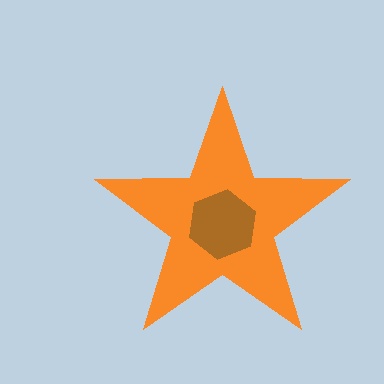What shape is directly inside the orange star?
The brown hexagon.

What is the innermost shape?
The brown hexagon.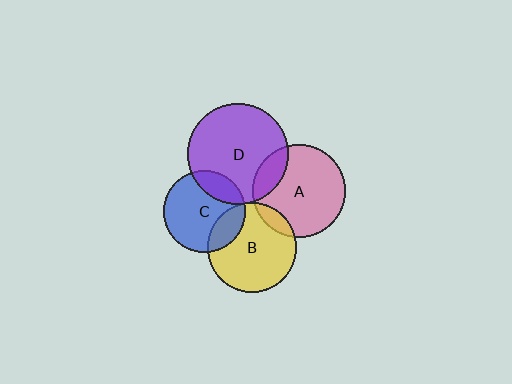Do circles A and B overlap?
Yes.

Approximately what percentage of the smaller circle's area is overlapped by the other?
Approximately 10%.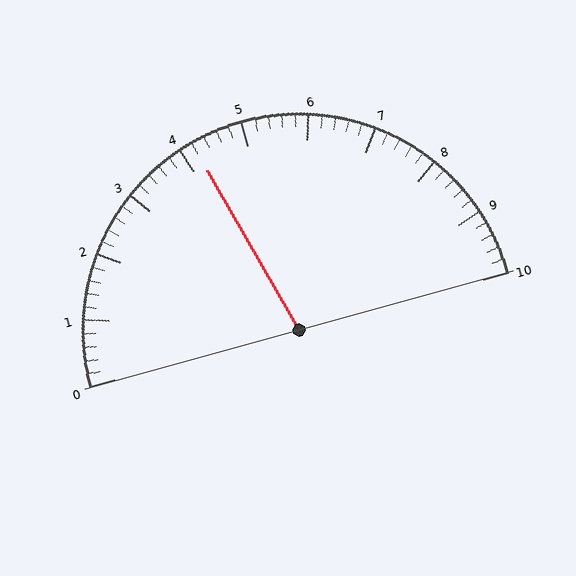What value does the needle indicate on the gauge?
The needle indicates approximately 4.2.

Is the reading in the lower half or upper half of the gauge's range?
The reading is in the lower half of the range (0 to 10).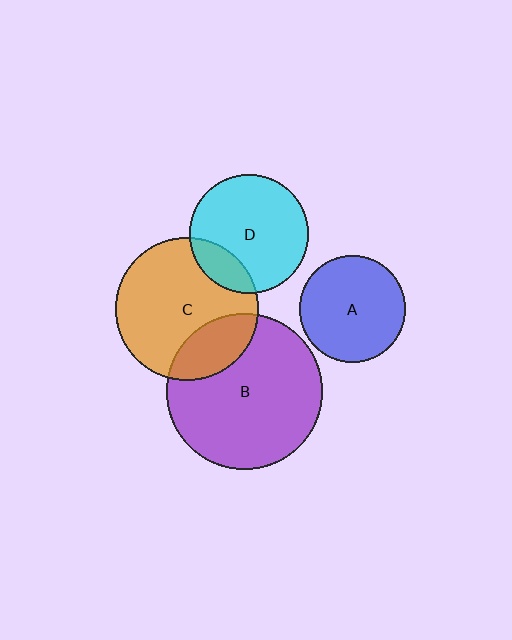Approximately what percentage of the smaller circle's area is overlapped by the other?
Approximately 20%.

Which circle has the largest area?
Circle B (purple).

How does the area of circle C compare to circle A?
Approximately 1.8 times.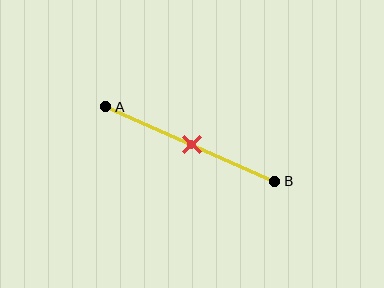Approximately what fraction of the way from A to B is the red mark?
The red mark is approximately 50% of the way from A to B.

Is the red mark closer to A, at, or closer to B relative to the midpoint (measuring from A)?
The red mark is approximately at the midpoint of segment AB.